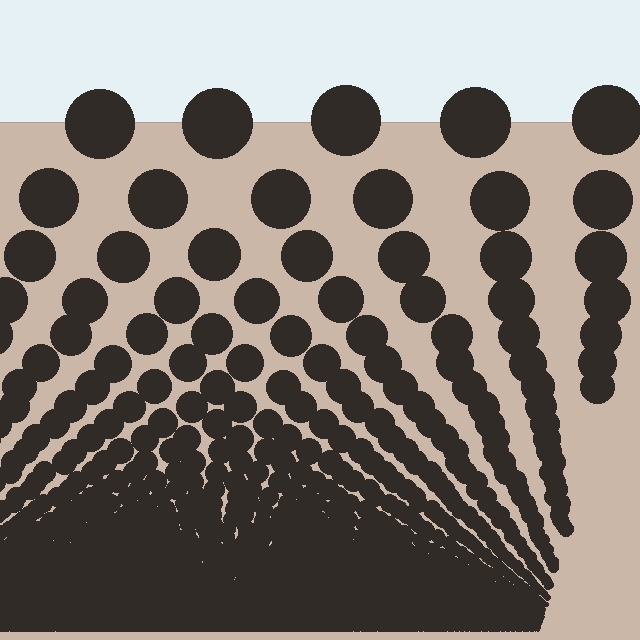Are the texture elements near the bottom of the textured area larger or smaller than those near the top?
Smaller. The gradient is inverted — elements near the bottom are smaller and denser.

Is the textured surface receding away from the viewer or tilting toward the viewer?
The surface appears to tilt toward the viewer. Texture elements get larger and sparser toward the top.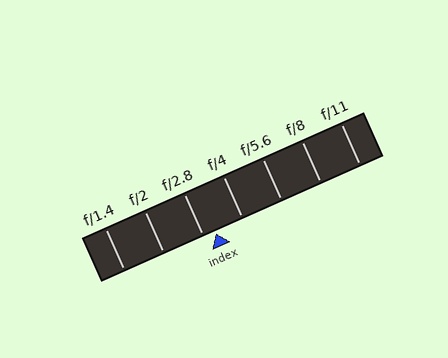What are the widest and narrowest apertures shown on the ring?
The widest aperture shown is f/1.4 and the narrowest is f/11.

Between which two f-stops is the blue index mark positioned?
The index mark is between f/2.8 and f/4.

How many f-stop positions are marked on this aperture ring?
There are 7 f-stop positions marked.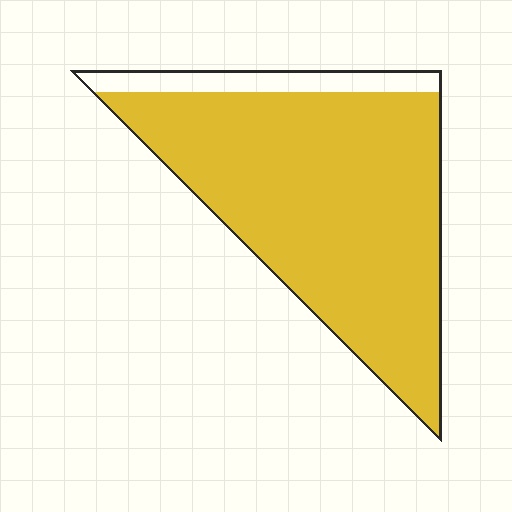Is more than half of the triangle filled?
Yes.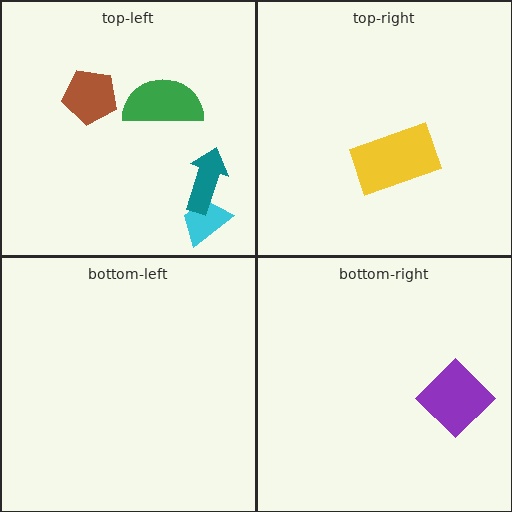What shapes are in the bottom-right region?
The purple diamond.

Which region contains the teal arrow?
The top-left region.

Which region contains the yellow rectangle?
The top-right region.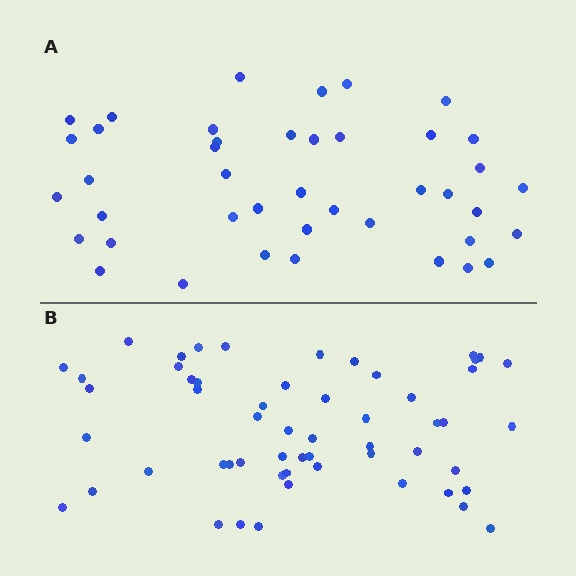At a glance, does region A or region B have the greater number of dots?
Region B (the bottom region) has more dots.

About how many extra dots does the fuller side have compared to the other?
Region B has approximately 15 more dots than region A.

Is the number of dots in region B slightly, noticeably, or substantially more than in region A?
Region B has noticeably more, but not dramatically so. The ratio is roughly 1.3 to 1.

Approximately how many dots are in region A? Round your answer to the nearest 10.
About 40 dots. (The exact count is 42, which rounds to 40.)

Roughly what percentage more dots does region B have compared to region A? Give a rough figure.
About 35% more.